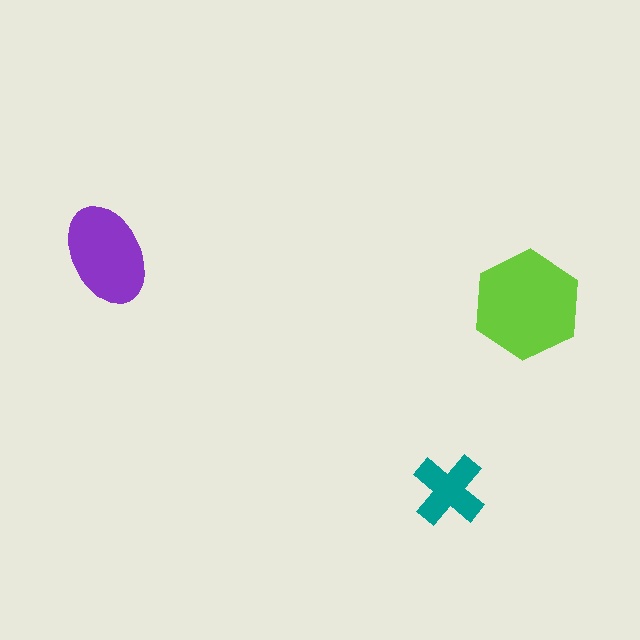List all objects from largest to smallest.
The lime hexagon, the purple ellipse, the teal cross.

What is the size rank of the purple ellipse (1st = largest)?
2nd.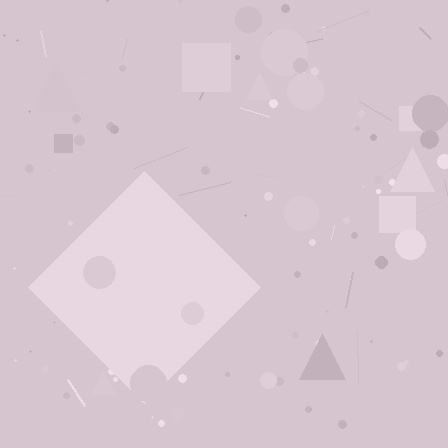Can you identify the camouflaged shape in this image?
The camouflaged shape is a diamond.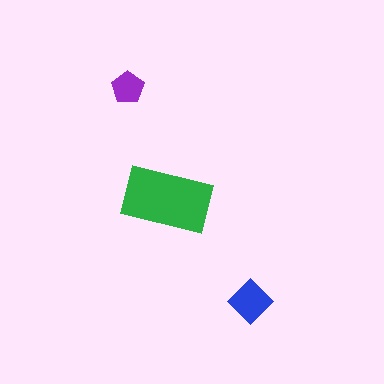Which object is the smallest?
The purple pentagon.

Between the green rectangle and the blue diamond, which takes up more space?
The green rectangle.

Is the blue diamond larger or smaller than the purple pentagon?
Larger.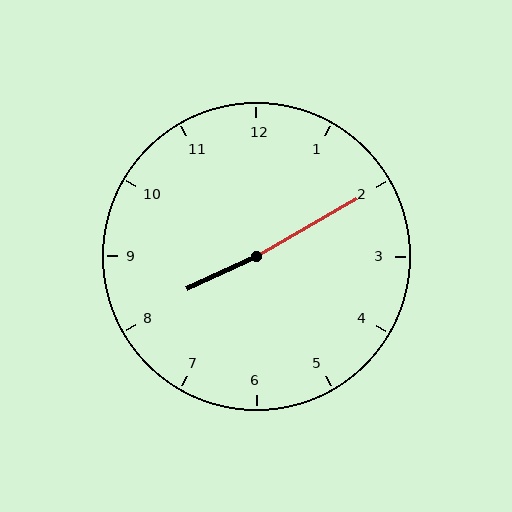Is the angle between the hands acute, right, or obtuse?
It is obtuse.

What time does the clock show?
8:10.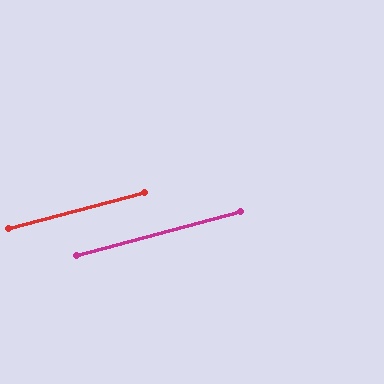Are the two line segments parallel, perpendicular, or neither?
Parallel — their directions differ by only 0.4°.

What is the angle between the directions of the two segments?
Approximately 0 degrees.